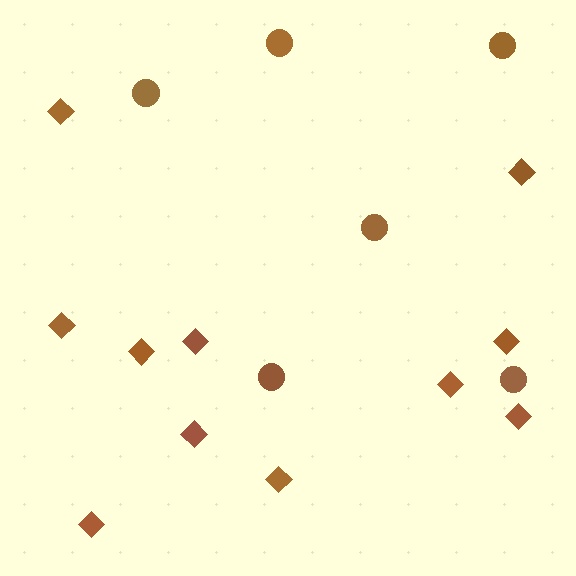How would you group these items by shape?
There are 2 groups: one group of diamonds (11) and one group of circles (6).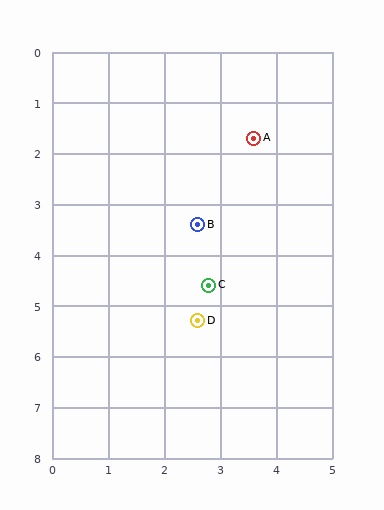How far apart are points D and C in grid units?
Points D and C are about 0.7 grid units apart.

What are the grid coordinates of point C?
Point C is at approximately (2.8, 4.6).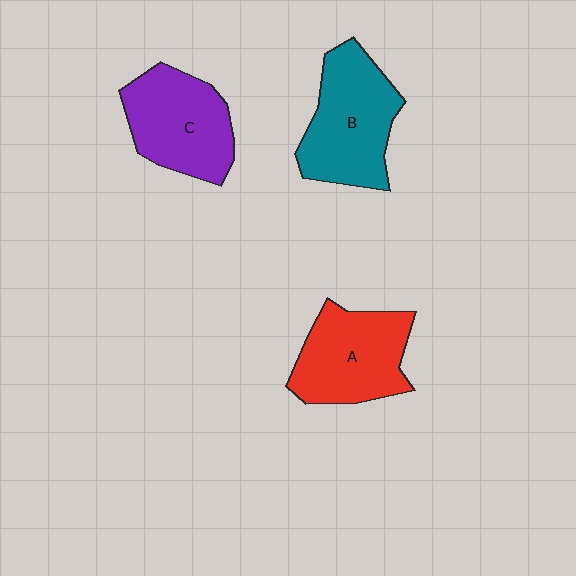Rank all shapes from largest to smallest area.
From largest to smallest: B (teal), A (red), C (purple).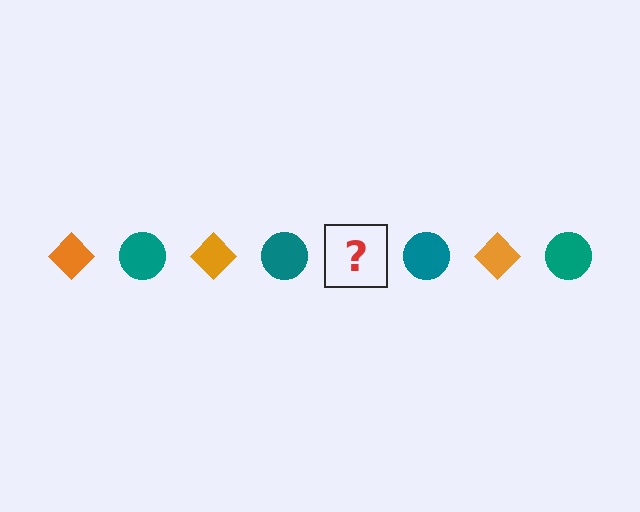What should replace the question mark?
The question mark should be replaced with an orange diamond.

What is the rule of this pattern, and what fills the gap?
The rule is that the pattern alternates between orange diamond and teal circle. The gap should be filled with an orange diamond.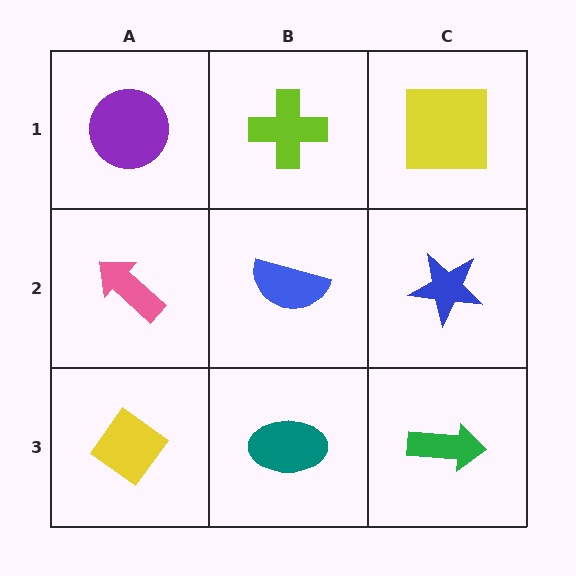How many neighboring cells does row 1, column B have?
3.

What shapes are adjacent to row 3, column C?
A blue star (row 2, column C), a teal ellipse (row 3, column B).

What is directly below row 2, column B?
A teal ellipse.